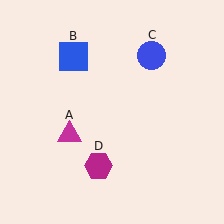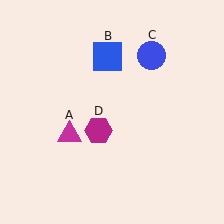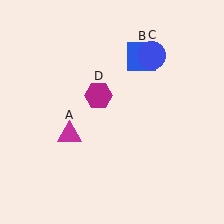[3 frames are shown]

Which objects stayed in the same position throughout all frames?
Magenta triangle (object A) and blue circle (object C) remained stationary.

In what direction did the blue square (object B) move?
The blue square (object B) moved right.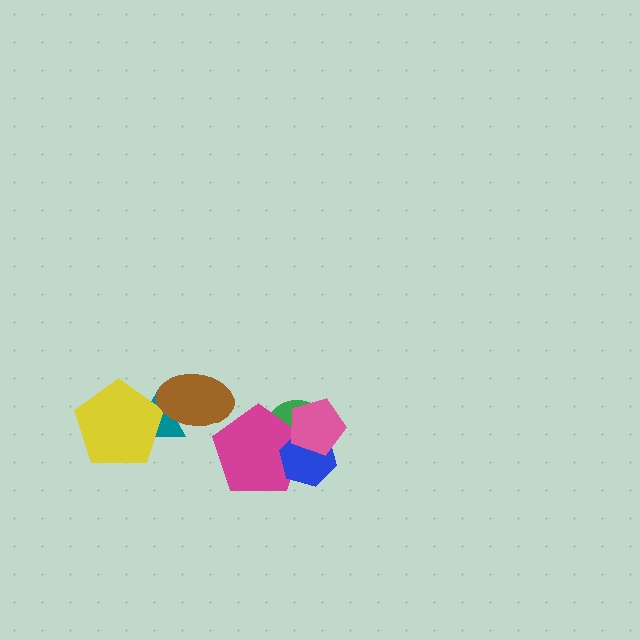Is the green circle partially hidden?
Yes, it is partially covered by another shape.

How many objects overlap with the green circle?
3 objects overlap with the green circle.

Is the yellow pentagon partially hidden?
No, no other shape covers it.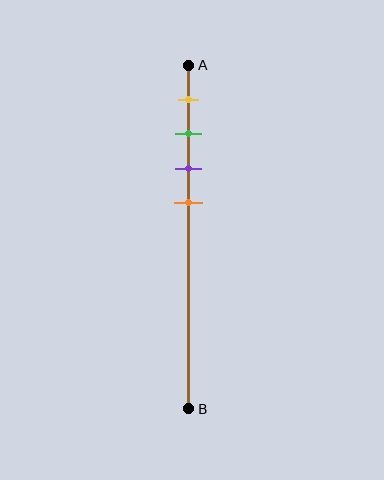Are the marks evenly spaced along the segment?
Yes, the marks are approximately evenly spaced.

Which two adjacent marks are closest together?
The green and purple marks are the closest adjacent pair.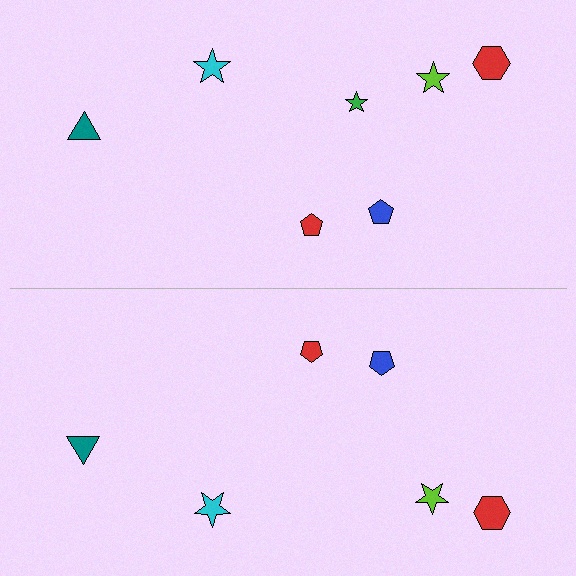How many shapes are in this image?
There are 13 shapes in this image.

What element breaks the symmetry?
A green star is missing from the bottom side.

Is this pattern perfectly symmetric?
No, the pattern is not perfectly symmetric. A green star is missing from the bottom side.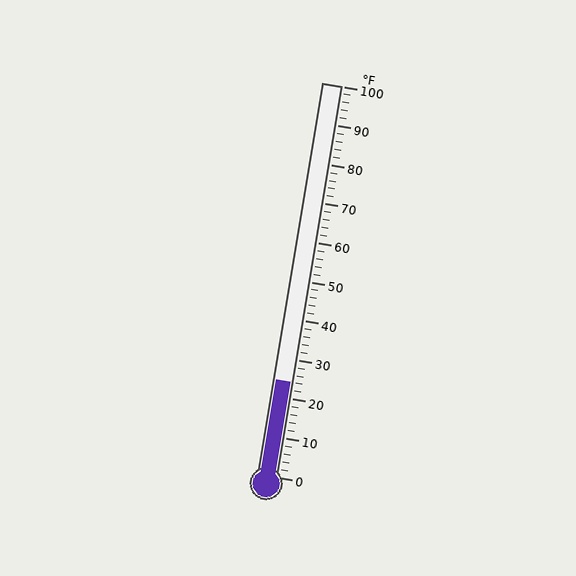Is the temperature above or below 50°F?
The temperature is below 50°F.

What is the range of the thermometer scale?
The thermometer scale ranges from 0°F to 100°F.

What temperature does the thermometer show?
The thermometer shows approximately 24°F.